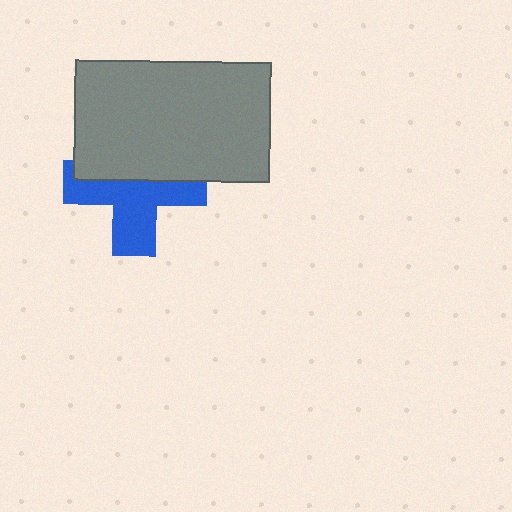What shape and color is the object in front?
The object in front is a gray rectangle.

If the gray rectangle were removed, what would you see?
You would see the complete blue cross.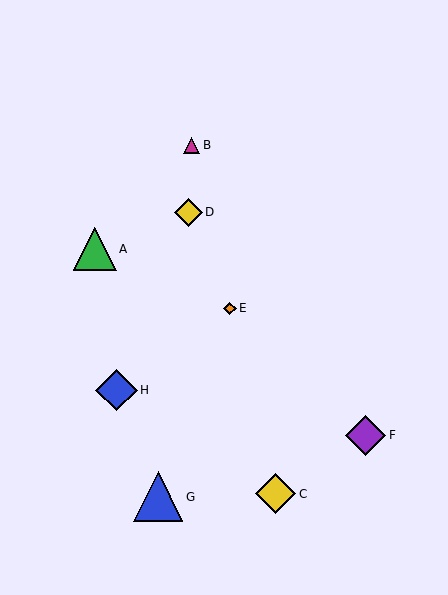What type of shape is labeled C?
Shape C is a yellow diamond.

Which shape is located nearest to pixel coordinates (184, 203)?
The yellow diamond (labeled D) at (188, 212) is nearest to that location.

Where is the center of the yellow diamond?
The center of the yellow diamond is at (188, 212).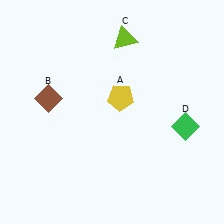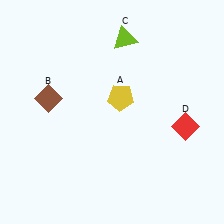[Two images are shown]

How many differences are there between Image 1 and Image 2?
There is 1 difference between the two images.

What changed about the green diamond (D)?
In Image 1, D is green. In Image 2, it changed to red.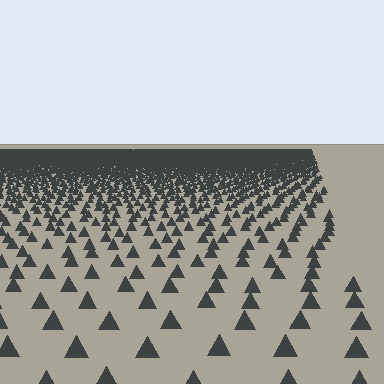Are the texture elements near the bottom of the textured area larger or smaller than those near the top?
Larger. Near the bottom, elements are closer to the viewer and appear at a bigger on-screen size.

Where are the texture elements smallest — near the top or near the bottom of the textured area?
Near the top.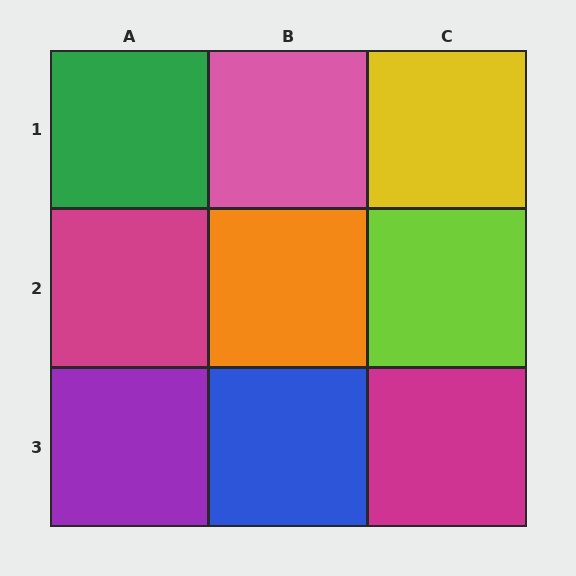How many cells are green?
1 cell is green.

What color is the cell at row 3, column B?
Blue.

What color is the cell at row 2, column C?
Lime.